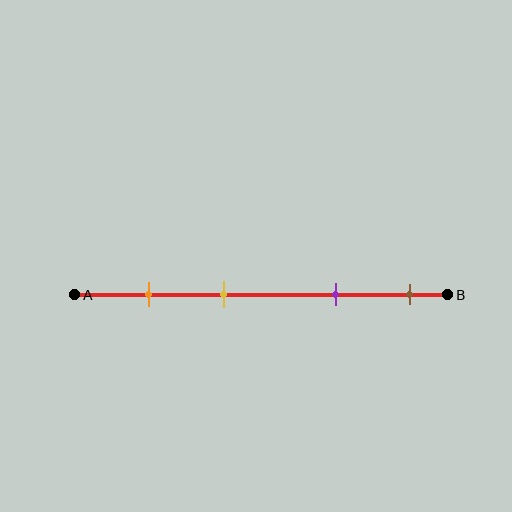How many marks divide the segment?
There are 4 marks dividing the segment.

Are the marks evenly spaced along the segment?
No, the marks are not evenly spaced.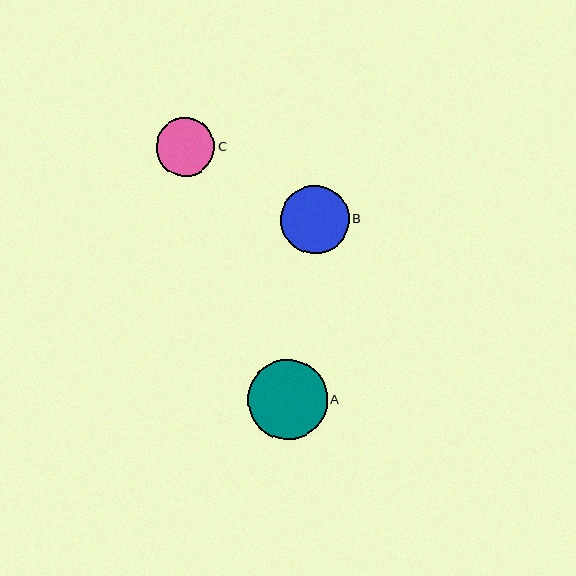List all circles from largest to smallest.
From largest to smallest: A, B, C.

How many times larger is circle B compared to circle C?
Circle B is approximately 1.2 times the size of circle C.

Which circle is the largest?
Circle A is the largest with a size of approximately 80 pixels.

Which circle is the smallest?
Circle C is the smallest with a size of approximately 59 pixels.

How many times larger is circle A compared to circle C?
Circle A is approximately 1.4 times the size of circle C.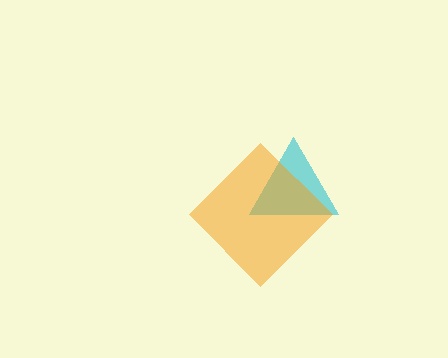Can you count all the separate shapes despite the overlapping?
Yes, there are 2 separate shapes.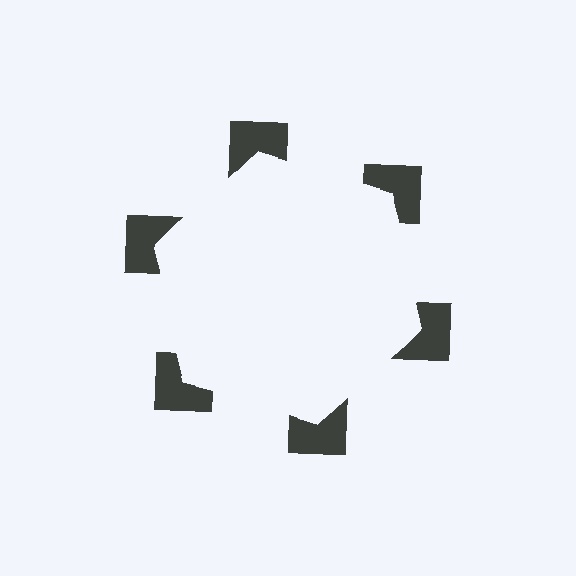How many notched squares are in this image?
There are 6 — one at each vertex of the illusory hexagon.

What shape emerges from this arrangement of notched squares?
An illusory hexagon — its edges are inferred from the aligned wedge cuts in the notched squares, not physically drawn.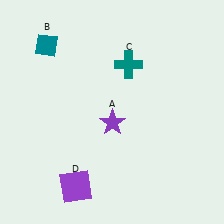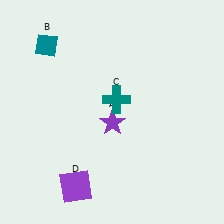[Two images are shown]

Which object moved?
The teal cross (C) moved down.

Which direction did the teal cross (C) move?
The teal cross (C) moved down.